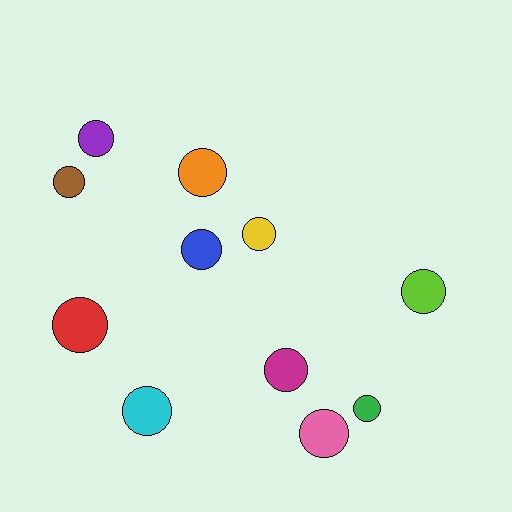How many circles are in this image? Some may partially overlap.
There are 11 circles.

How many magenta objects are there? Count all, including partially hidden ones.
There is 1 magenta object.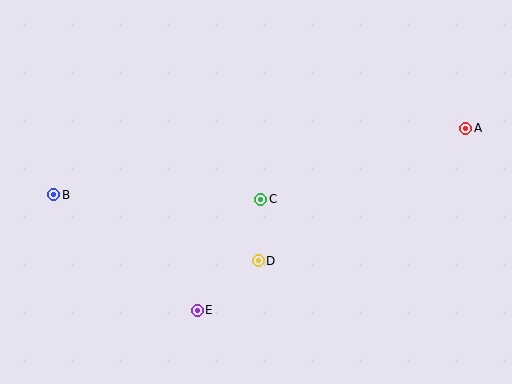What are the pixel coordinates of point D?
Point D is at (258, 261).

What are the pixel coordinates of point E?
Point E is at (197, 310).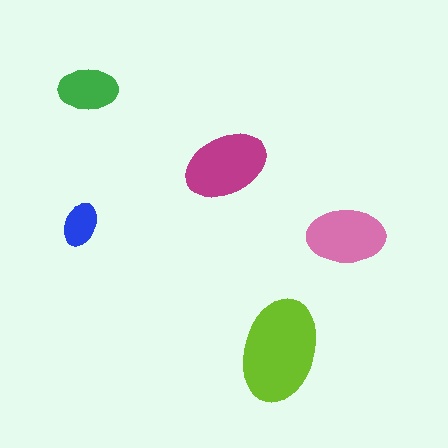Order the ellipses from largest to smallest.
the lime one, the magenta one, the pink one, the green one, the blue one.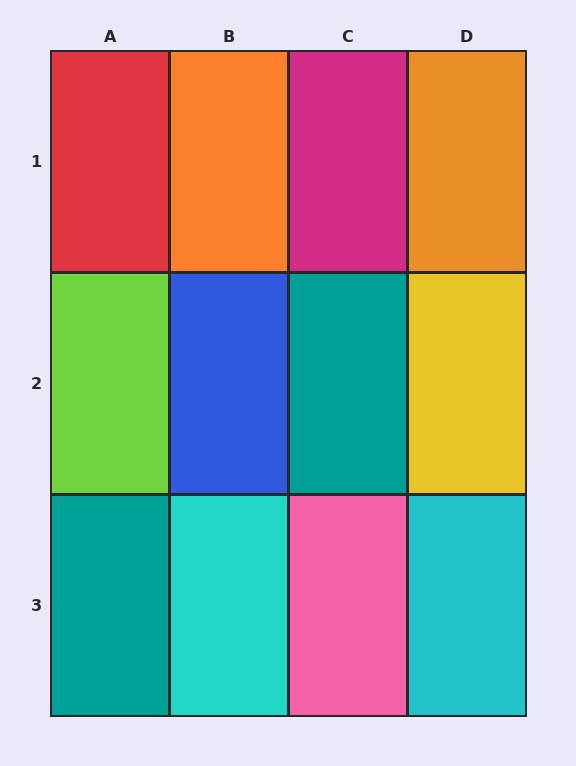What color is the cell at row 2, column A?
Lime.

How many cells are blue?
1 cell is blue.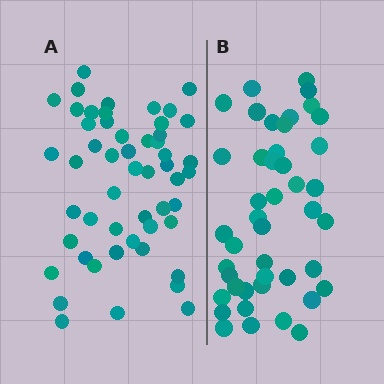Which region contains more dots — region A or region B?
Region A (the left region) has more dots.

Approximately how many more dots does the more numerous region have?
Region A has roughly 8 or so more dots than region B.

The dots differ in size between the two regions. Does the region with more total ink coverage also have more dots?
No. Region B has more total ink coverage because its dots are larger, but region A actually contains more individual dots. Total area can be misleading — the number of items is what matters here.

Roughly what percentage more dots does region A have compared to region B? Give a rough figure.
About 20% more.